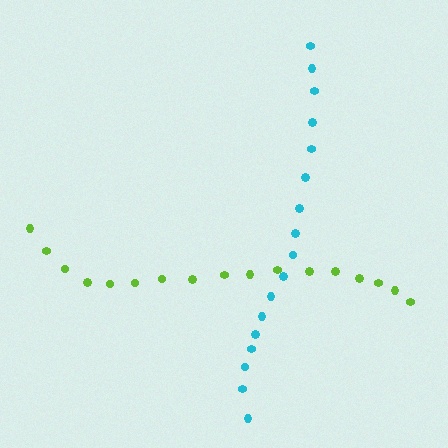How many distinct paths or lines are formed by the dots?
There are 2 distinct paths.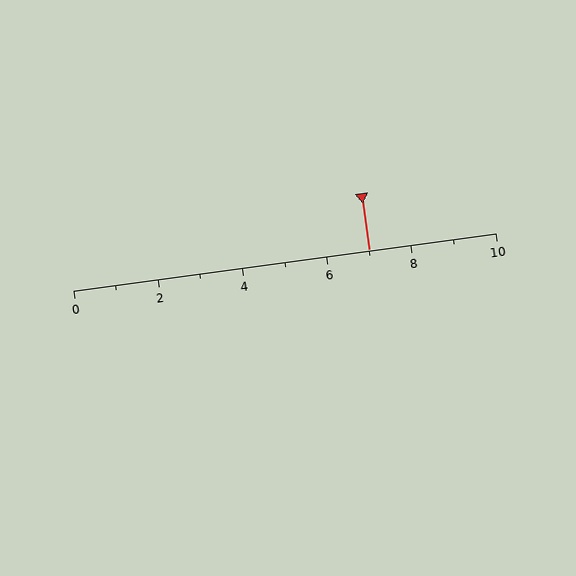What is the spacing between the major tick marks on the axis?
The major ticks are spaced 2 apart.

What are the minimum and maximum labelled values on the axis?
The axis runs from 0 to 10.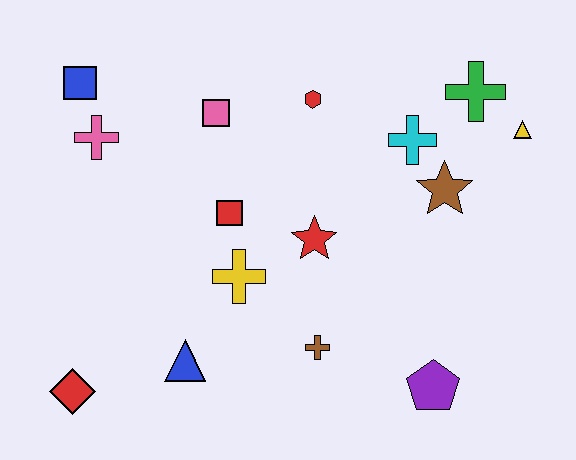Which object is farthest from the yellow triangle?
The red diamond is farthest from the yellow triangle.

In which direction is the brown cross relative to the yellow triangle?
The brown cross is below the yellow triangle.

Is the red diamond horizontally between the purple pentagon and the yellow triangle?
No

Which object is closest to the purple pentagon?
The brown cross is closest to the purple pentagon.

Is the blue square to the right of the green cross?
No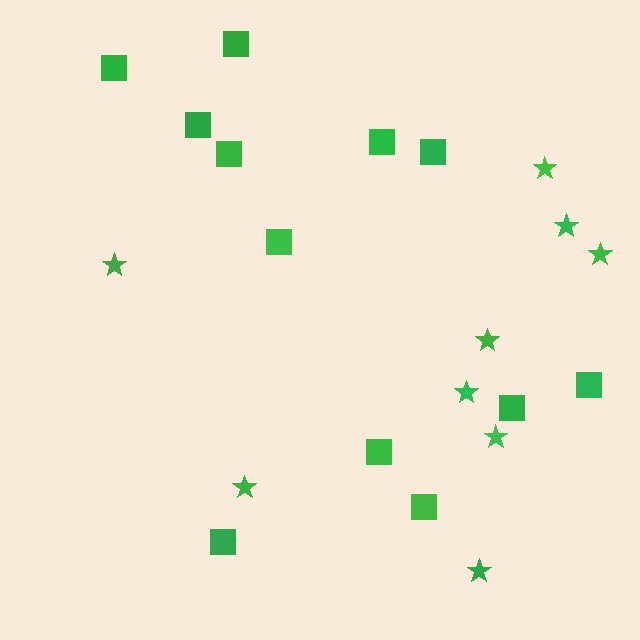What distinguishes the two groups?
There are 2 groups: one group of squares (12) and one group of stars (9).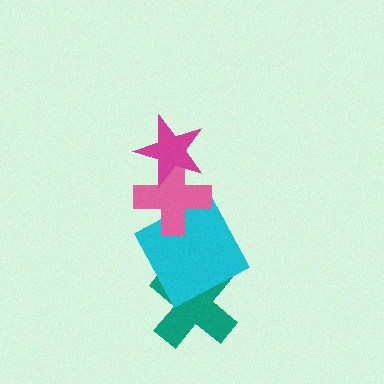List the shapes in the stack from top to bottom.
From top to bottom: the magenta star, the pink cross, the cyan square, the teal cross.